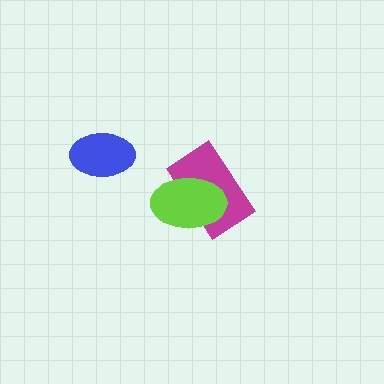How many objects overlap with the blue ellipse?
0 objects overlap with the blue ellipse.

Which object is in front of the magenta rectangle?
The lime ellipse is in front of the magenta rectangle.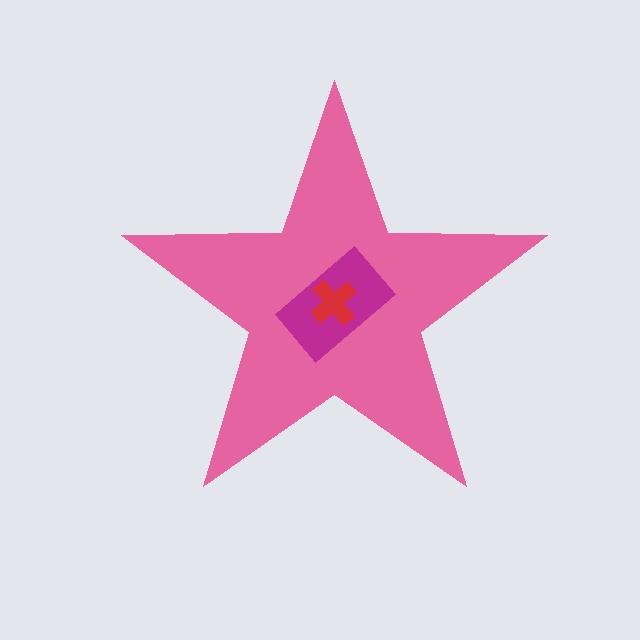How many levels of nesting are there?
3.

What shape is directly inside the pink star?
The magenta rectangle.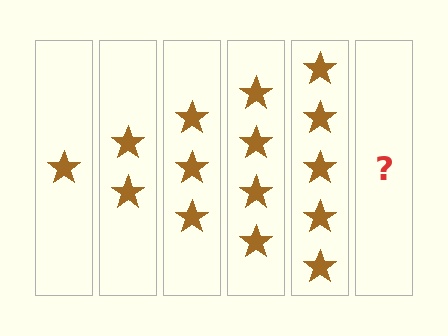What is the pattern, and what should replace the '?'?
The pattern is that each step adds one more star. The '?' should be 6 stars.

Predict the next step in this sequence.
The next step is 6 stars.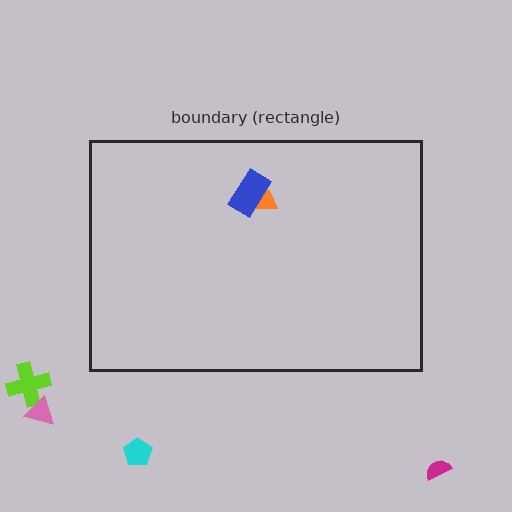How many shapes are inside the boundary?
2 inside, 4 outside.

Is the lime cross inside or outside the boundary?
Outside.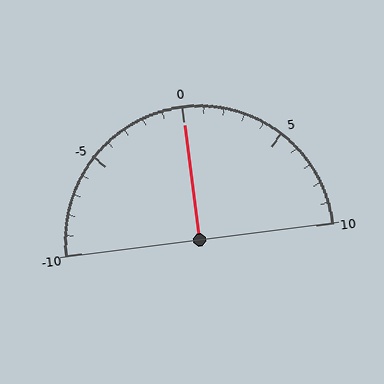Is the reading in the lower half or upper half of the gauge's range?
The reading is in the upper half of the range (-10 to 10).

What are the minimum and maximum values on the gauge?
The gauge ranges from -10 to 10.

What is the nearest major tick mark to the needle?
The nearest major tick mark is 0.